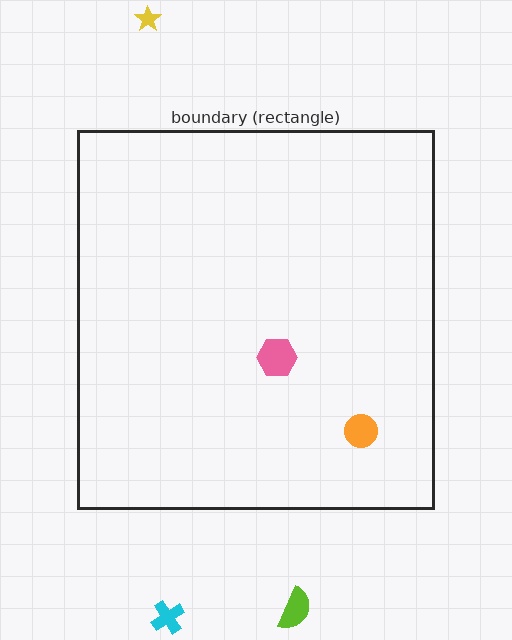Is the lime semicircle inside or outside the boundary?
Outside.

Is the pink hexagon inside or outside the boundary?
Inside.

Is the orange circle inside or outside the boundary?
Inside.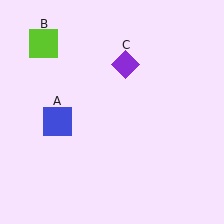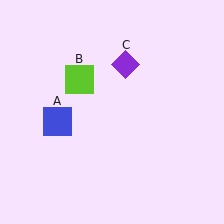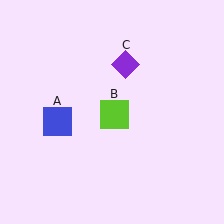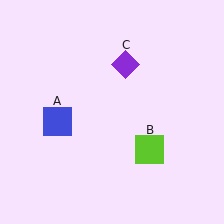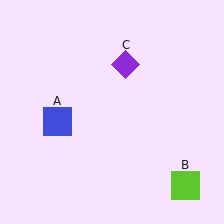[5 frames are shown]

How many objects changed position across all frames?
1 object changed position: lime square (object B).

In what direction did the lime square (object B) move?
The lime square (object B) moved down and to the right.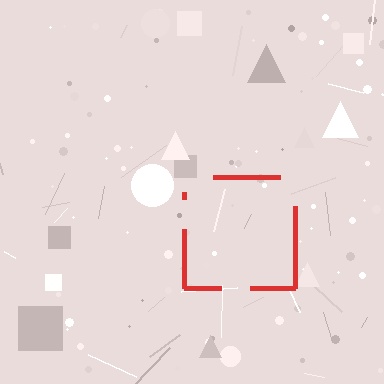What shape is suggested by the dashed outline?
The dashed outline suggests a square.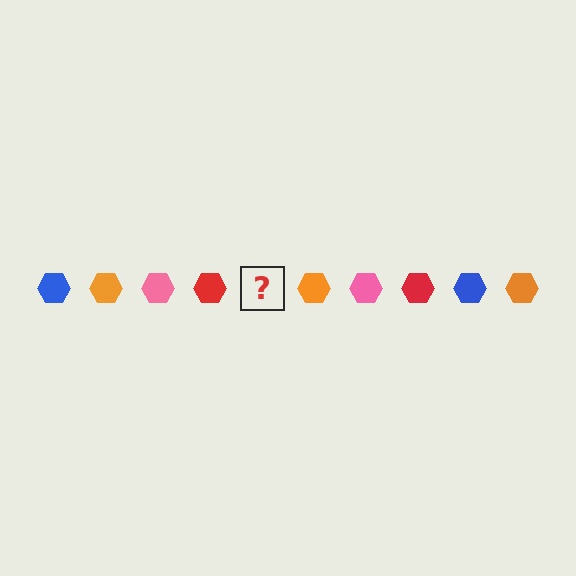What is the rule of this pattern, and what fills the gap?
The rule is that the pattern cycles through blue, orange, pink, red hexagons. The gap should be filled with a blue hexagon.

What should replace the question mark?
The question mark should be replaced with a blue hexagon.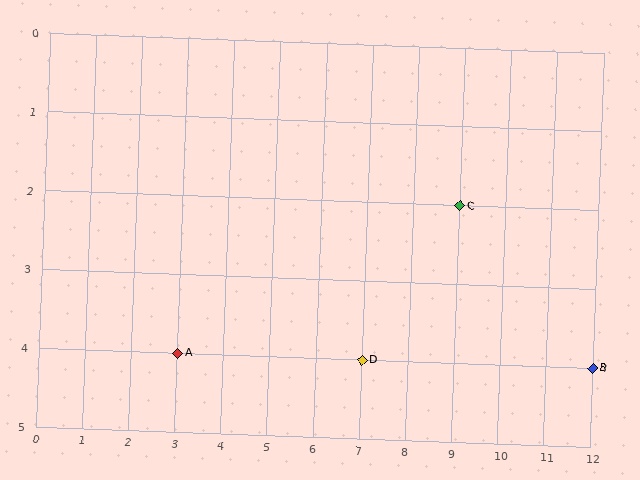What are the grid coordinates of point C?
Point C is at grid coordinates (9, 2).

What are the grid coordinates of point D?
Point D is at grid coordinates (7, 4).